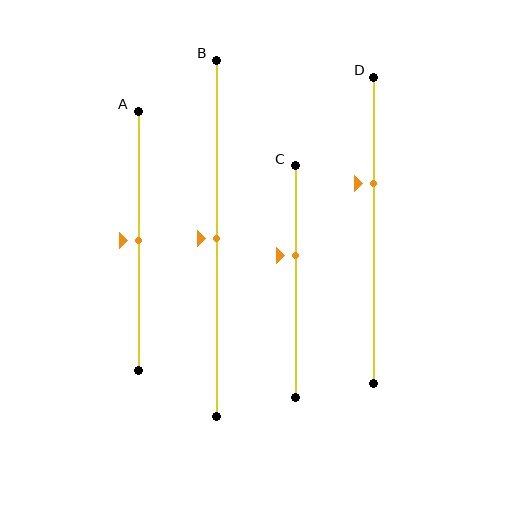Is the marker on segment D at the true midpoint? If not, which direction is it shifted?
No, the marker on segment D is shifted upward by about 15% of the segment length.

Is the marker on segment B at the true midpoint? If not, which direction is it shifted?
Yes, the marker on segment B is at the true midpoint.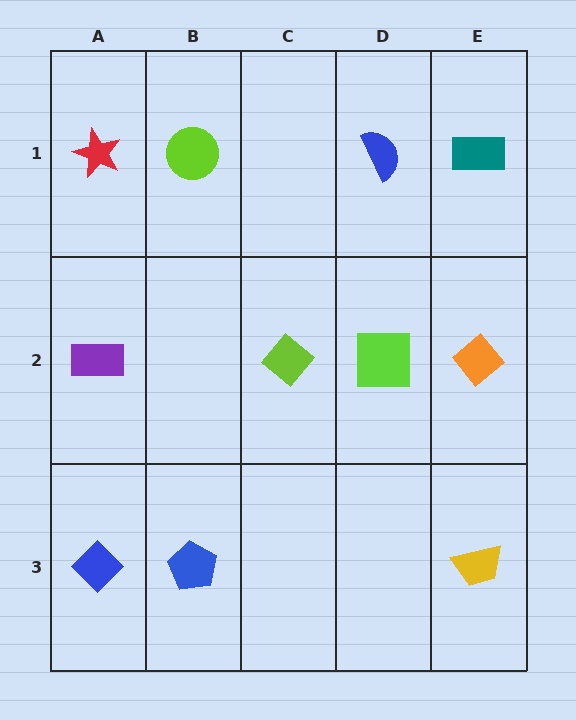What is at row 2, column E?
An orange diamond.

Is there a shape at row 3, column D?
No, that cell is empty.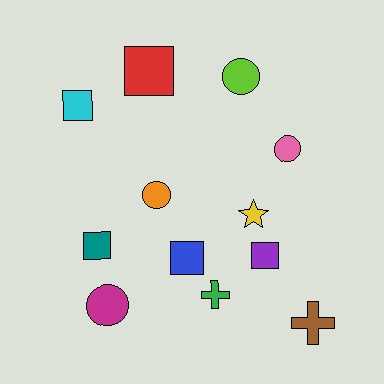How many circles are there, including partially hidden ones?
There are 4 circles.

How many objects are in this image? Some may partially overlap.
There are 12 objects.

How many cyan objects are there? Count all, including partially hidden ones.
There is 1 cyan object.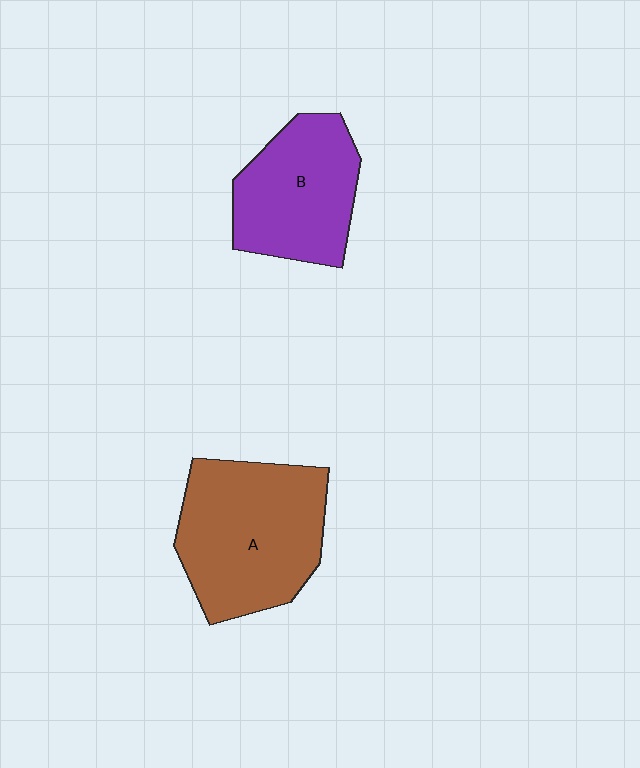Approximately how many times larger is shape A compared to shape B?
Approximately 1.3 times.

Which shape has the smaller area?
Shape B (purple).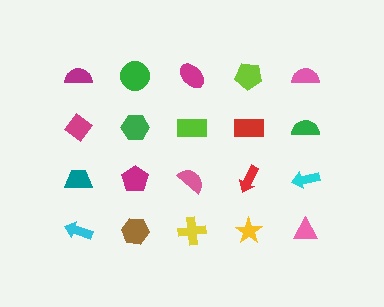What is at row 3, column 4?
A red arrow.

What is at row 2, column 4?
A red rectangle.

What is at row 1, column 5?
A pink semicircle.